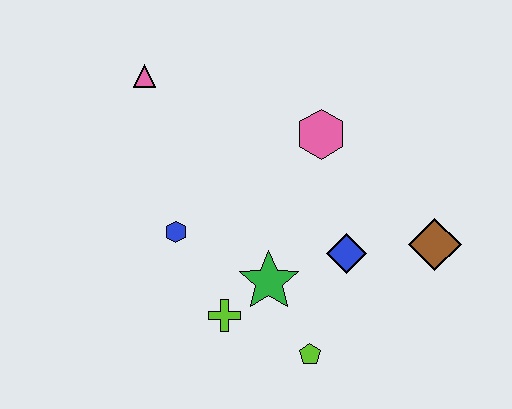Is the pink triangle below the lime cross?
No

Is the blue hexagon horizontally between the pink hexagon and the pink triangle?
Yes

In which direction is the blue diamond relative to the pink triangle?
The blue diamond is to the right of the pink triangle.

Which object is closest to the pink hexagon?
The blue diamond is closest to the pink hexagon.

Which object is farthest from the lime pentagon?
The pink triangle is farthest from the lime pentagon.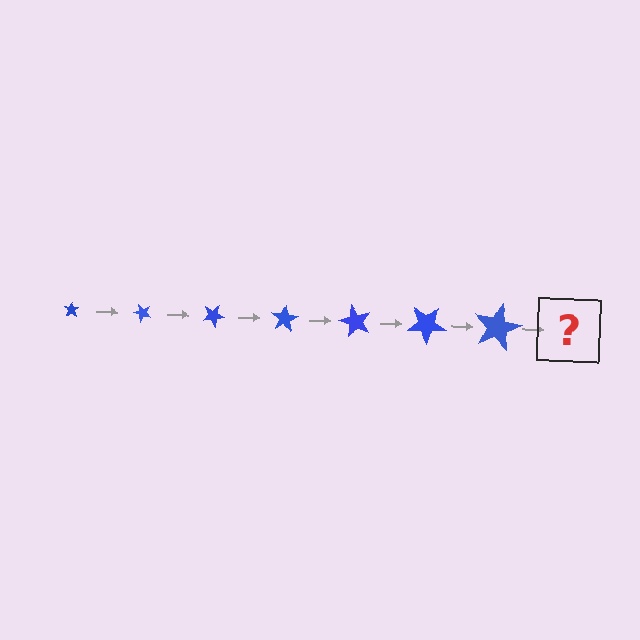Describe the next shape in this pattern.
It should be a star, larger than the previous one and rotated 350 degrees from the start.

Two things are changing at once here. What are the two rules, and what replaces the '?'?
The two rules are that the star grows larger each step and it rotates 50 degrees each step. The '?' should be a star, larger than the previous one and rotated 350 degrees from the start.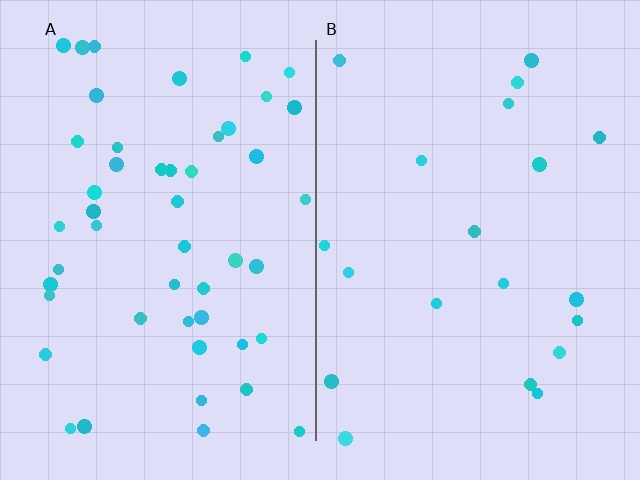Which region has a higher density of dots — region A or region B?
A (the left).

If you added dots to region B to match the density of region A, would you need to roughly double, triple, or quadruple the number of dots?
Approximately double.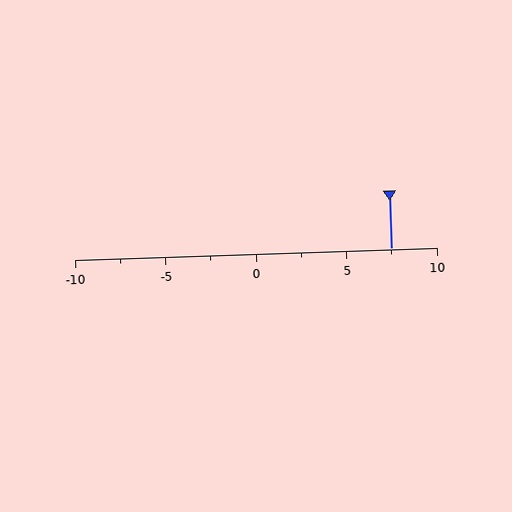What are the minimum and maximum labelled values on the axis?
The axis runs from -10 to 10.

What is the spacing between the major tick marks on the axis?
The major ticks are spaced 5 apart.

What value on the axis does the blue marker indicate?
The marker indicates approximately 7.5.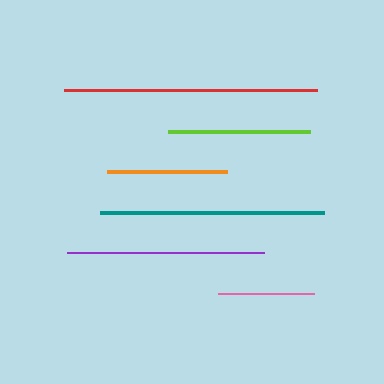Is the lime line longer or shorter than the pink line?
The lime line is longer than the pink line.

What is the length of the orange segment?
The orange segment is approximately 120 pixels long.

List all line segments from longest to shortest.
From longest to shortest: red, teal, purple, lime, orange, pink.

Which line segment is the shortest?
The pink line is the shortest at approximately 95 pixels.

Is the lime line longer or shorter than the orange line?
The lime line is longer than the orange line.